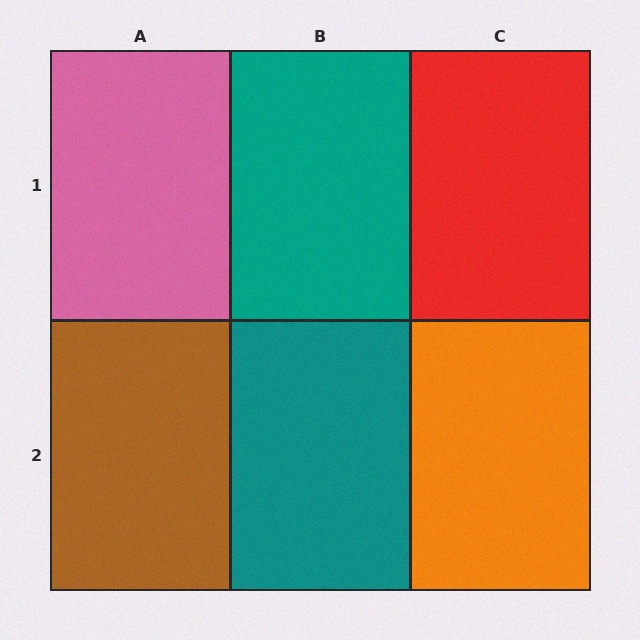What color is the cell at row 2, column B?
Teal.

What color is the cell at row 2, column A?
Brown.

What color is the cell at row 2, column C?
Orange.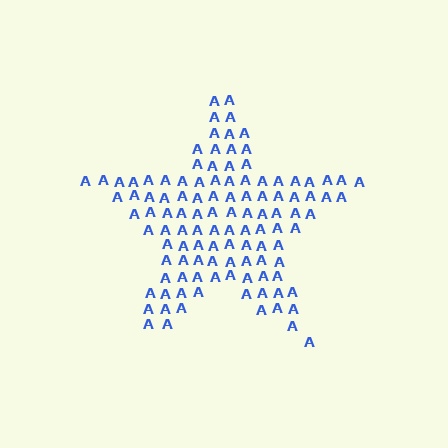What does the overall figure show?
The overall figure shows a star.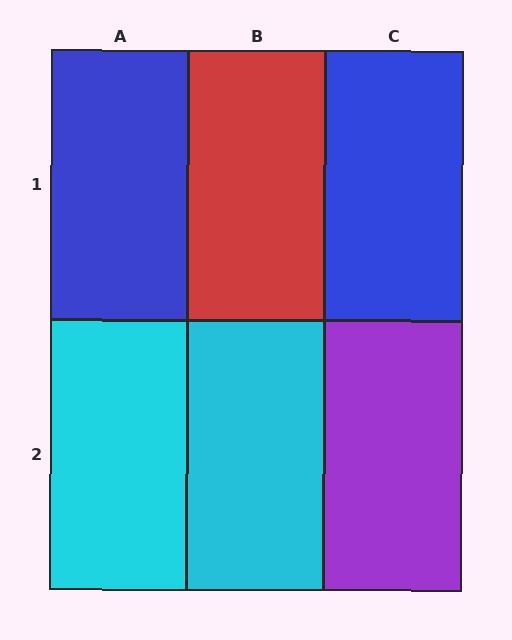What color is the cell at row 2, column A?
Cyan.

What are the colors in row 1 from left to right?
Blue, red, blue.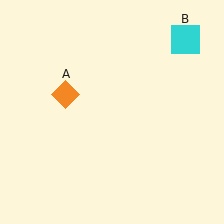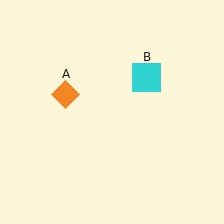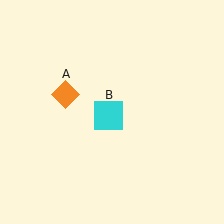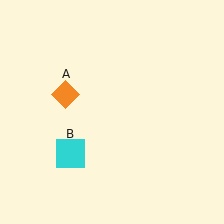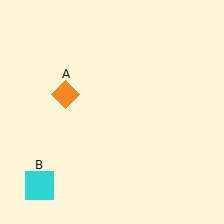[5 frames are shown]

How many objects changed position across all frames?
1 object changed position: cyan square (object B).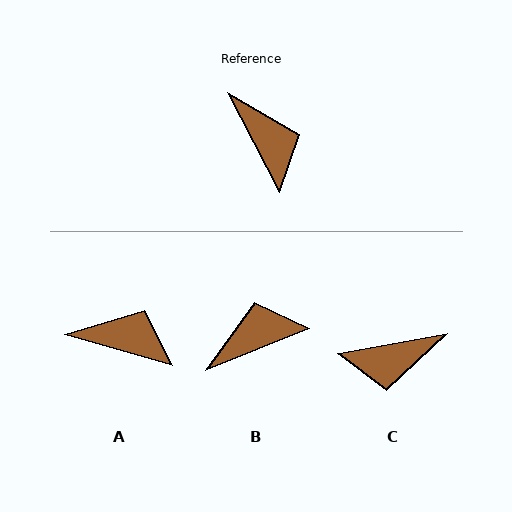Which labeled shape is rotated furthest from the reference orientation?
C, about 107 degrees away.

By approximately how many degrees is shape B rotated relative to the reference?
Approximately 84 degrees counter-clockwise.